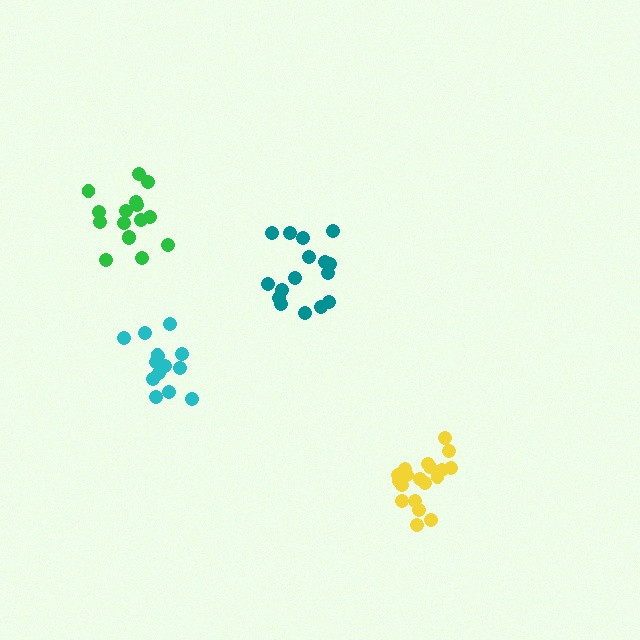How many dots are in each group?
Group 1: 16 dots, Group 2: 19 dots, Group 3: 14 dots, Group 4: 16 dots (65 total).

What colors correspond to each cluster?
The clusters are colored: teal, yellow, cyan, green.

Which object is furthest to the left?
The green cluster is leftmost.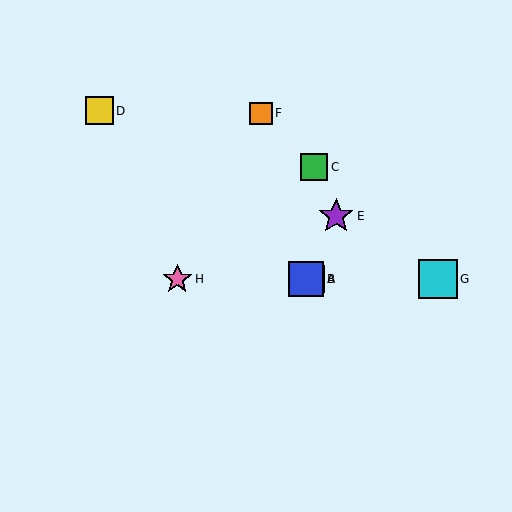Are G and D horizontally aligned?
No, G is at y≈279 and D is at y≈111.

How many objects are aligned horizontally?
4 objects (A, B, G, H) are aligned horizontally.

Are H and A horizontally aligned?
Yes, both are at y≈279.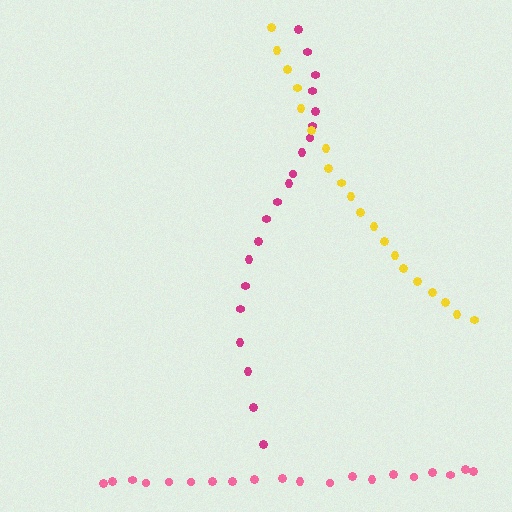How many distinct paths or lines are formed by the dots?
There are 3 distinct paths.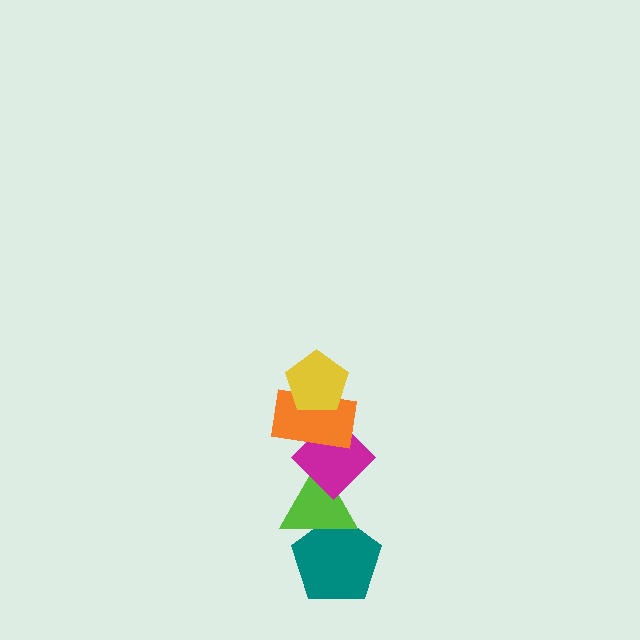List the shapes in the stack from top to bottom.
From top to bottom: the yellow pentagon, the orange rectangle, the magenta diamond, the lime triangle, the teal pentagon.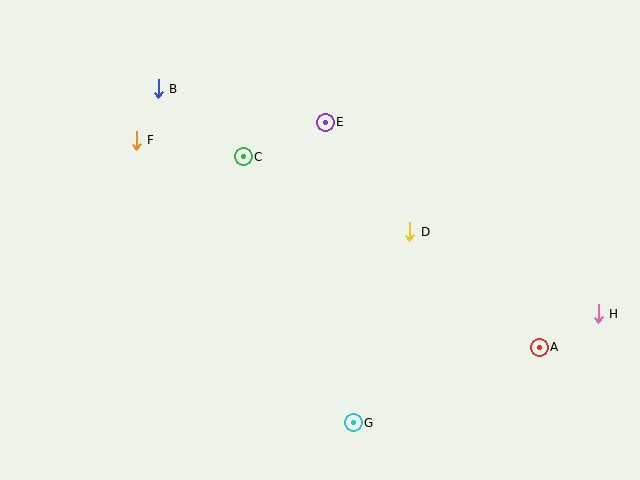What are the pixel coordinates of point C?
Point C is at (243, 157).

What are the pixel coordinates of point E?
Point E is at (325, 122).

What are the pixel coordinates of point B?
Point B is at (158, 89).